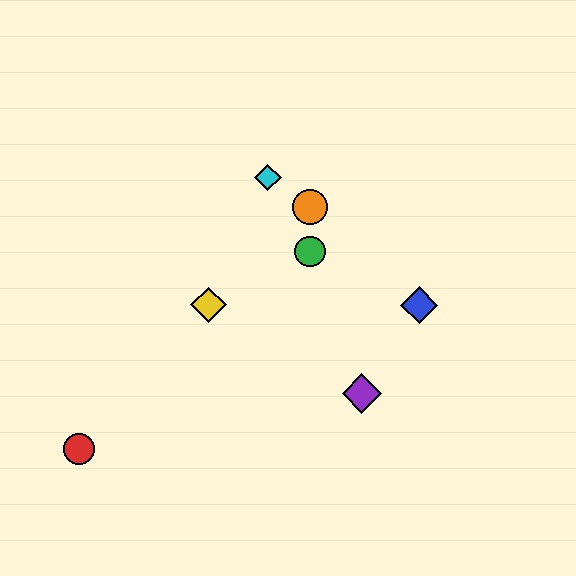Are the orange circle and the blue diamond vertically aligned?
No, the orange circle is at x≈310 and the blue diamond is at x≈419.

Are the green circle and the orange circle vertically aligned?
Yes, both are at x≈310.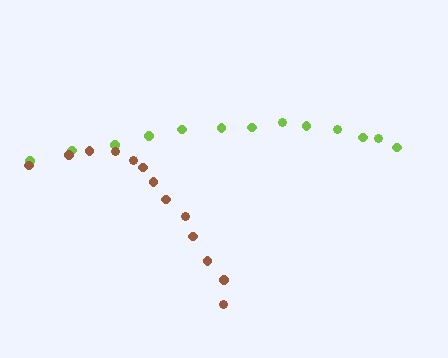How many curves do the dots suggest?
There are 2 distinct paths.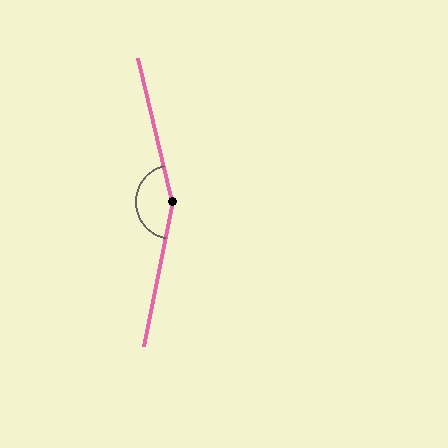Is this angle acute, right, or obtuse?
It is obtuse.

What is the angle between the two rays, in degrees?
Approximately 155 degrees.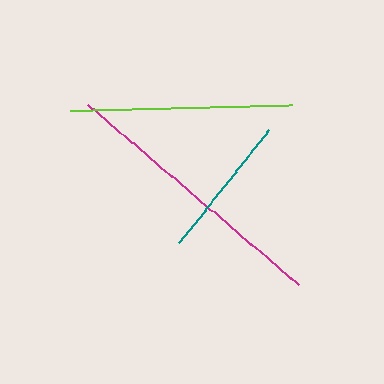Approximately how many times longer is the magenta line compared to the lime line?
The magenta line is approximately 1.3 times the length of the lime line.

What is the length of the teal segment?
The teal segment is approximately 145 pixels long.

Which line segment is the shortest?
The teal line is the shortest at approximately 145 pixels.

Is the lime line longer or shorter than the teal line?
The lime line is longer than the teal line.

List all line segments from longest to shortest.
From longest to shortest: magenta, lime, teal.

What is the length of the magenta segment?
The magenta segment is approximately 278 pixels long.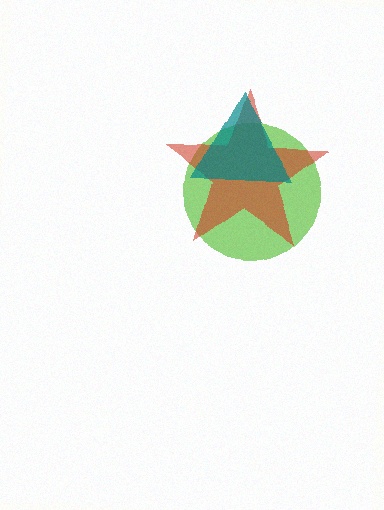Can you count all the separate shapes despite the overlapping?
Yes, there are 3 separate shapes.